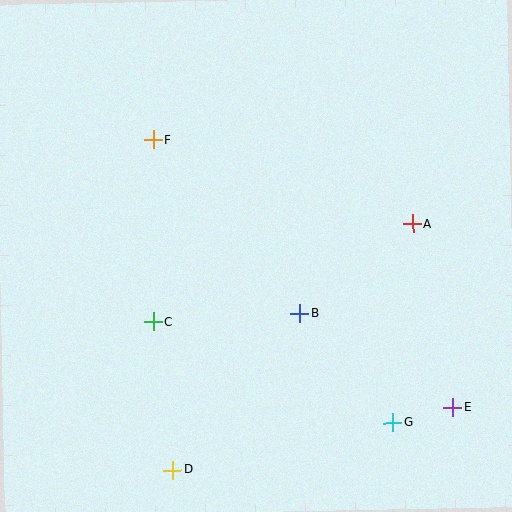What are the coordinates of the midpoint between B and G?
The midpoint between B and G is at (347, 368).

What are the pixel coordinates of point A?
Point A is at (413, 224).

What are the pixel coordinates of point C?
Point C is at (154, 322).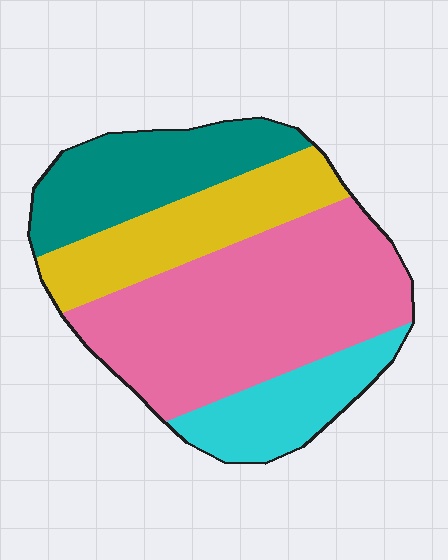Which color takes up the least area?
Cyan, at roughly 15%.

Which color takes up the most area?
Pink, at roughly 45%.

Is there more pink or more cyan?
Pink.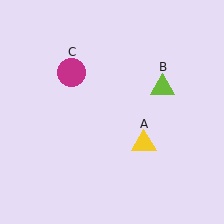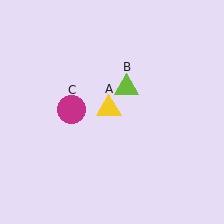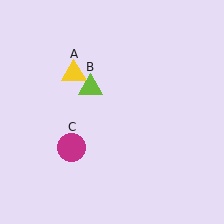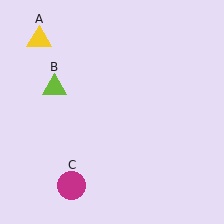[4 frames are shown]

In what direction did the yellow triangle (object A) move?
The yellow triangle (object A) moved up and to the left.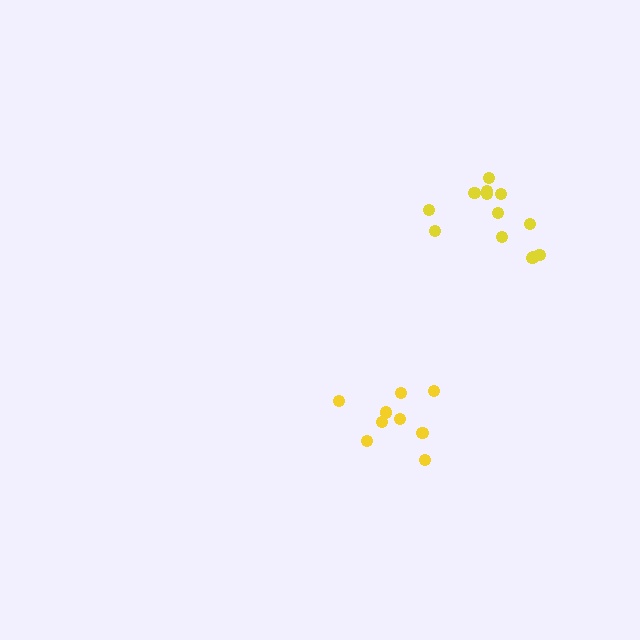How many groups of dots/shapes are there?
There are 2 groups.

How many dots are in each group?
Group 1: 9 dots, Group 2: 13 dots (22 total).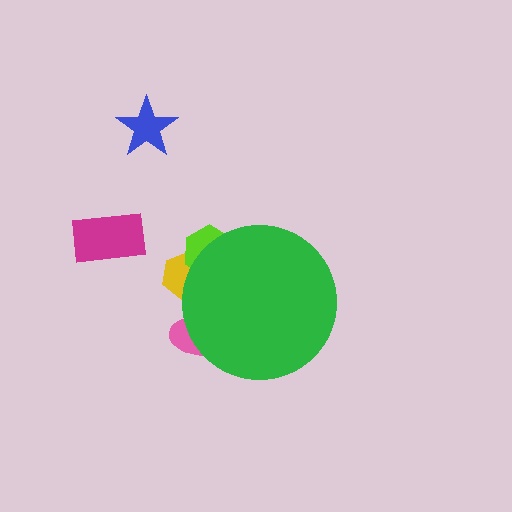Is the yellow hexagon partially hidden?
Yes, the yellow hexagon is partially hidden behind the green circle.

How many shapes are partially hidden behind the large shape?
3 shapes are partially hidden.